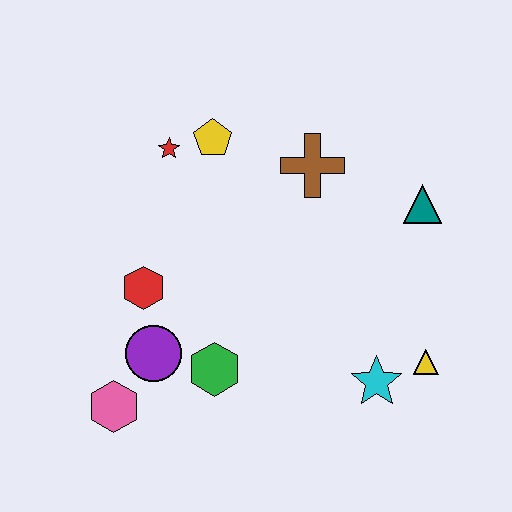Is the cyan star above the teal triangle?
No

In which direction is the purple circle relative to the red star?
The purple circle is below the red star.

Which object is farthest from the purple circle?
The teal triangle is farthest from the purple circle.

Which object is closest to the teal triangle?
The brown cross is closest to the teal triangle.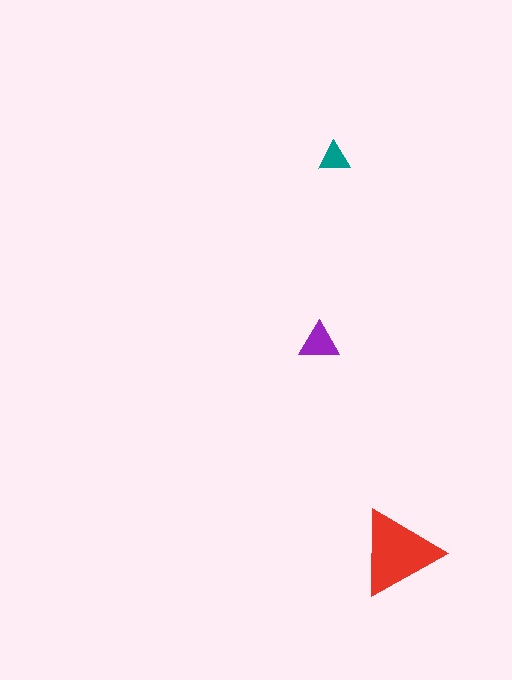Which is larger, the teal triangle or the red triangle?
The red one.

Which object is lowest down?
The red triangle is bottommost.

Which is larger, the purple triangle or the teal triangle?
The purple one.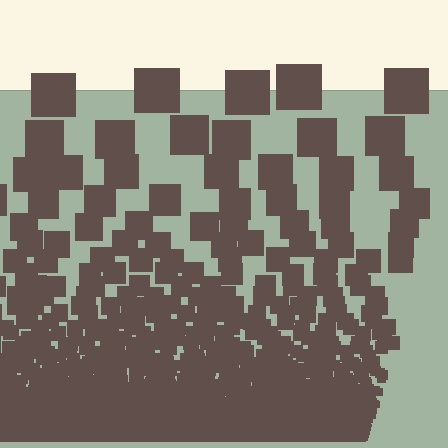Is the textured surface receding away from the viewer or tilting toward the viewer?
The surface appears to tilt toward the viewer. Texture elements get larger and sparser toward the top.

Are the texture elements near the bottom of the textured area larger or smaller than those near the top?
Smaller. The gradient is inverted — elements near the bottom are smaller and denser.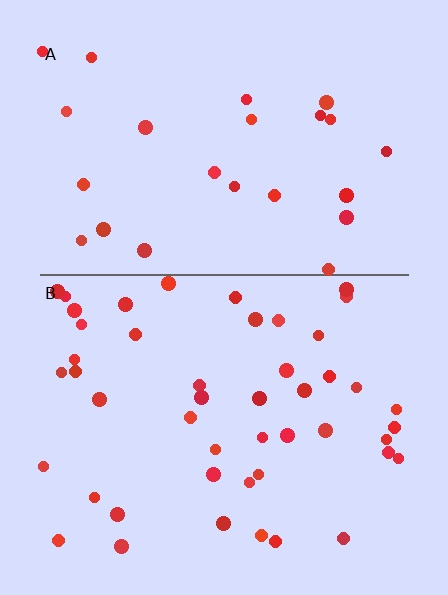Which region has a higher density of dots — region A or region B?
B (the bottom).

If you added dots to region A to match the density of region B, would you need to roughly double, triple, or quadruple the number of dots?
Approximately double.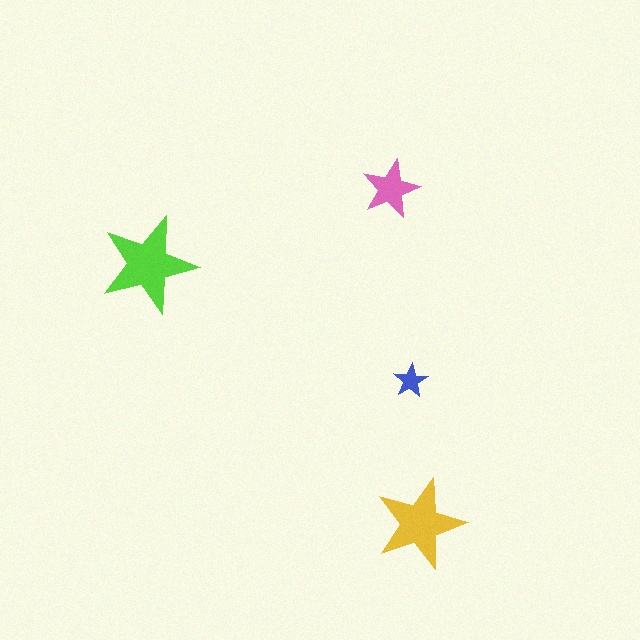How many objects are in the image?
There are 4 objects in the image.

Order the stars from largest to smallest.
the lime one, the yellow one, the pink one, the blue one.